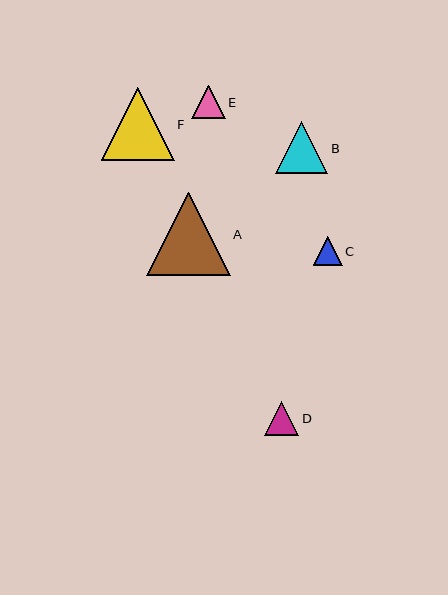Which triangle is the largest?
Triangle A is the largest with a size of approximately 83 pixels.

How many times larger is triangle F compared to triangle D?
Triangle F is approximately 2.1 times the size of triangle D.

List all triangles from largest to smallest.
From largest to smallest: A, F, B, D, E, C.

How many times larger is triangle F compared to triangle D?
Triangle F is approximately 2.1 times the size of triangle D.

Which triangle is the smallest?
Triangle C is the smallest with a size of approximately 29 pixels.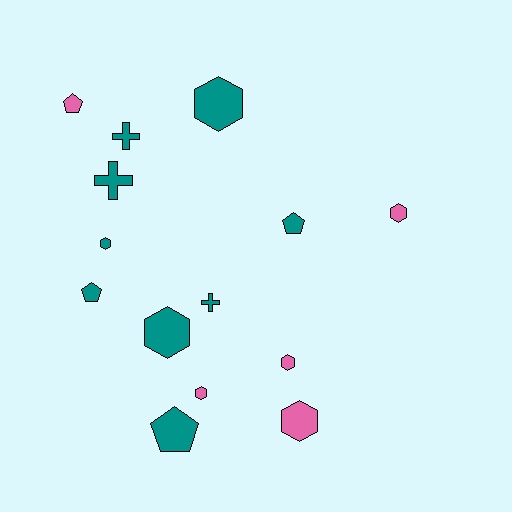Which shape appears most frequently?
Hexagon, with 7 objects.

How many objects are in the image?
There are 14 objects.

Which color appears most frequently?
Teal, with 9 objects.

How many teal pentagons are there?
There are 3 teal pentagons.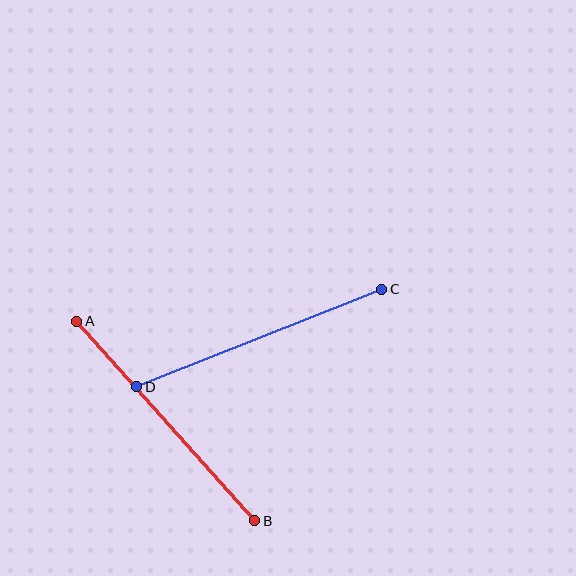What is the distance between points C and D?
The distance is approximately 264 pixels.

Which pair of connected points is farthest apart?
Points A and B are farthest apart.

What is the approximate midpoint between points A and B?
The midpoint is at approximately (166, 421) pixels.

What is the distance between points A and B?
The distance is approximately 267 pixels.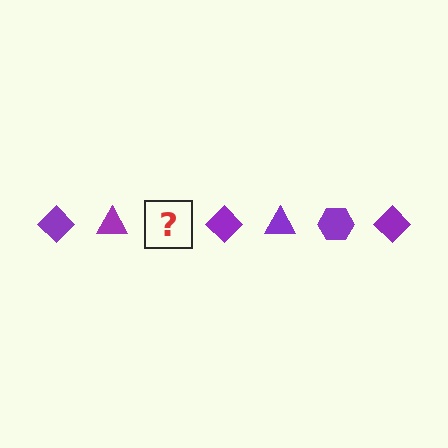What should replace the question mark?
The question mark should be replaced with a purple hexagon.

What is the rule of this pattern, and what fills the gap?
The rule is that the pattern cycles through diamond, triangle, hexagon shapes in purple. The gap should be filled with a purple hexagon.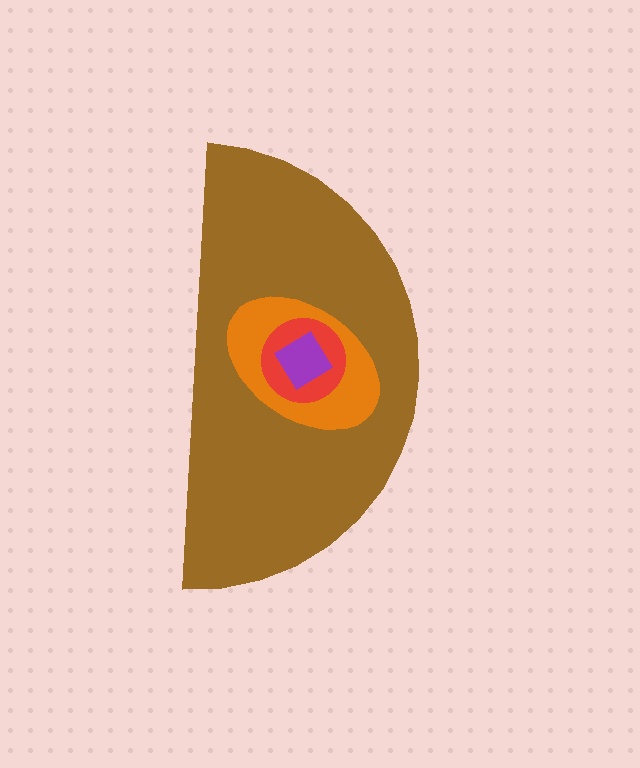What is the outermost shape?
The brown semicircle.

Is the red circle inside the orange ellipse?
Yes.